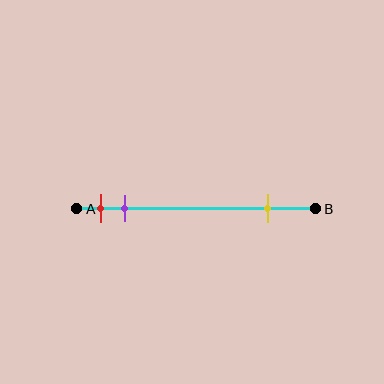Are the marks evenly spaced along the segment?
No, the marks are not evenly spaced.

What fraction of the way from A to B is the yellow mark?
The yellow mark is approximately 80% (0.8) of the way from A to B.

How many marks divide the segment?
There are 3 marks dividing the segment.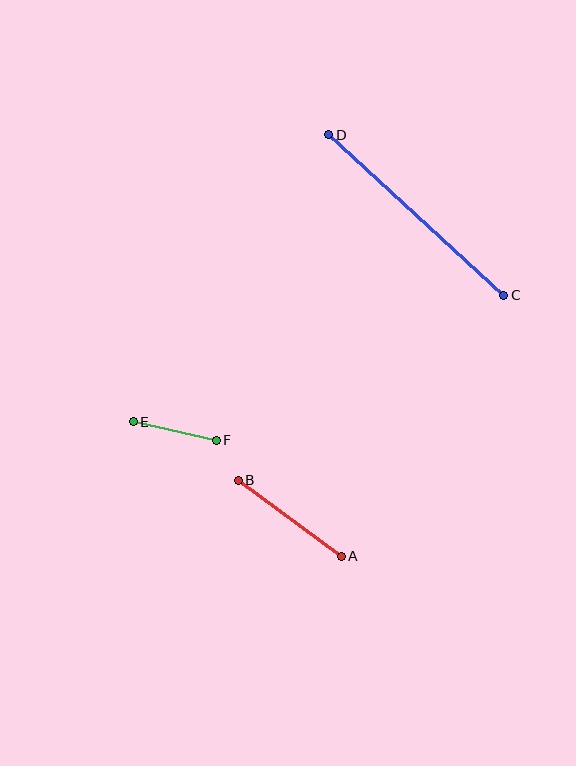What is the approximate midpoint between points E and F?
The midpoint is at approximately (175, 431) pixels.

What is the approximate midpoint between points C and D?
The midpoint is at approximately (416, 215) pixels.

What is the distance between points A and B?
The distance is approximately 128 pixels.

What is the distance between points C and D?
The distance is approximately 237 pixels.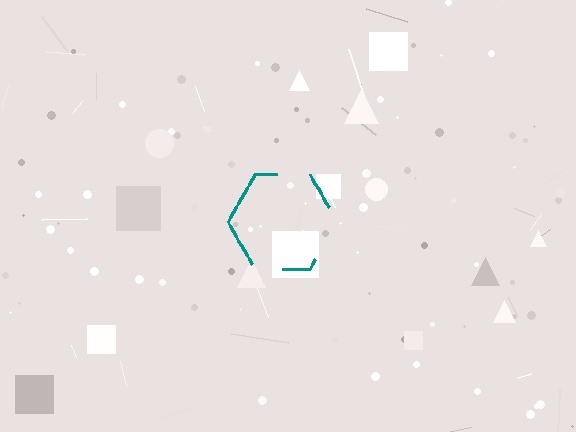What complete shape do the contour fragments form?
The contour fragments form a hexagon.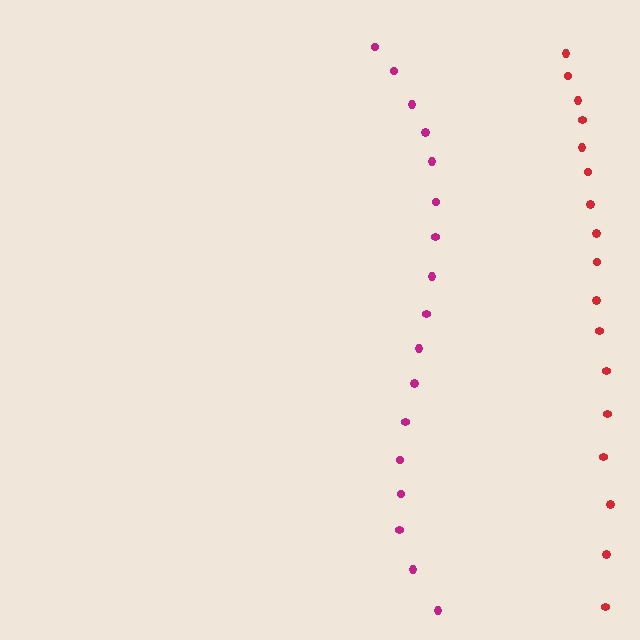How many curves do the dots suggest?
There are 2 distinct paths.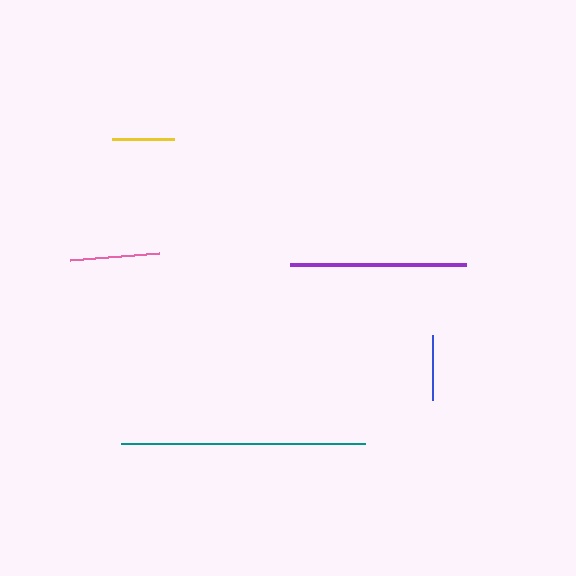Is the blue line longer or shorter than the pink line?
The pink line is longer than the blue line.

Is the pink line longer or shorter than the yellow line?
The pink line is longer than the yellow line.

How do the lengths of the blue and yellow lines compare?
The blue and yellow lines are approximately the same length.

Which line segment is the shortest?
The yellow line is the shortest at approximately 62 pixels.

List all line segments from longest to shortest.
From longest to shortest: teal, purple, pink, blue, yellow.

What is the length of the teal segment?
The teal segment is approximately 244 pixels long.